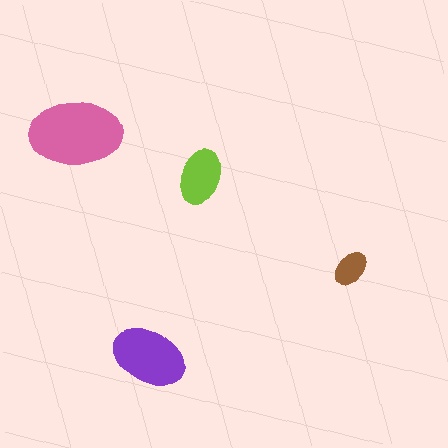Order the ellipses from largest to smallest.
the pink one, the purple one, the lime one, the brown one.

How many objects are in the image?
There are 4 objects in the image.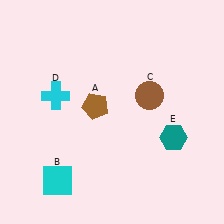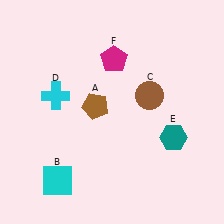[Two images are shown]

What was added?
A magenta pentagon (F) was added in Image 2.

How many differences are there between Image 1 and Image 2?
There is 1 difference between the two images.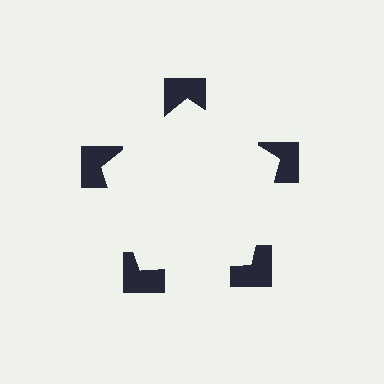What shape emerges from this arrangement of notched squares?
An illusory pentagon — its edges are inferred from the aligned wedge cuts in the notched squares, not physically drawn.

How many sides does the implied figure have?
5 sides.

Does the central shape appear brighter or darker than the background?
It typically appears slightly brighter than the background, even though no actual brightness change is drawn.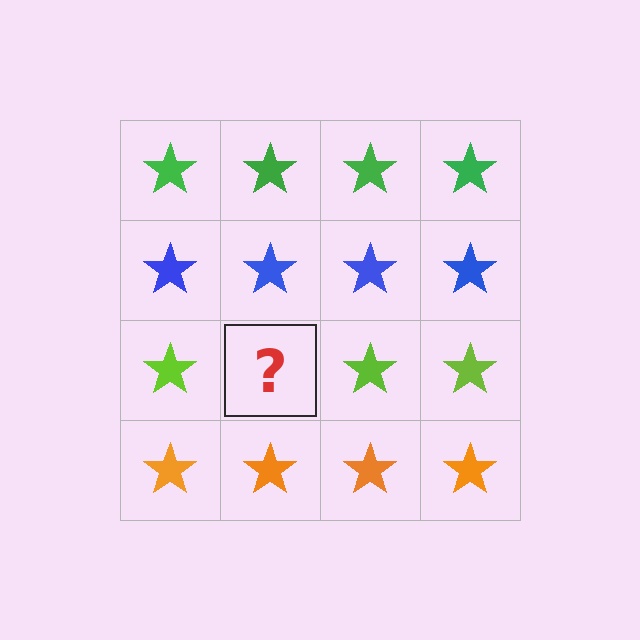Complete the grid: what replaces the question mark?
The question mark should be replaced with a lime star.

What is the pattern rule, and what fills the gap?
The rule is that each row has a consistent color. The gap should be filled with a lime star.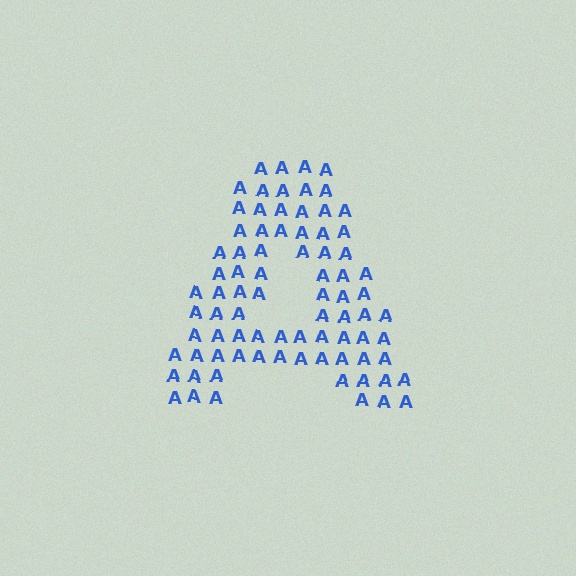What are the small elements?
The small elements are letter A's.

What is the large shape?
The large shape is the letter A.